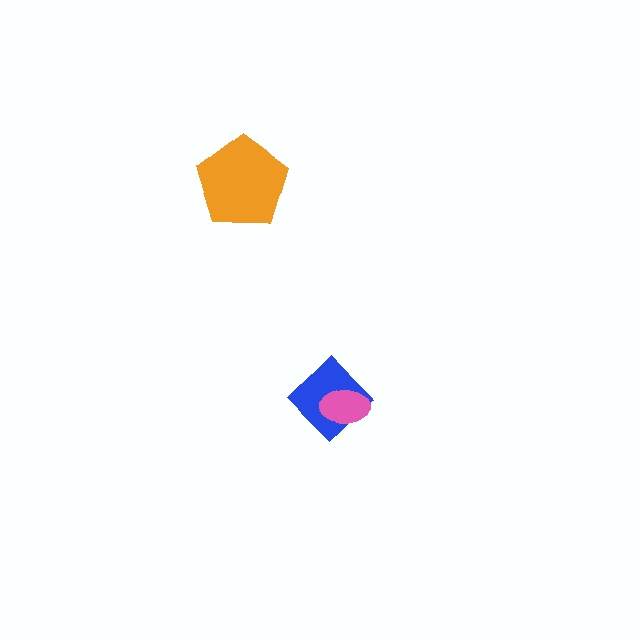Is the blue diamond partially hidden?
Yes, it is partially covered by another shape.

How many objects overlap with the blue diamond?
1 object overlaps with the blue diamond.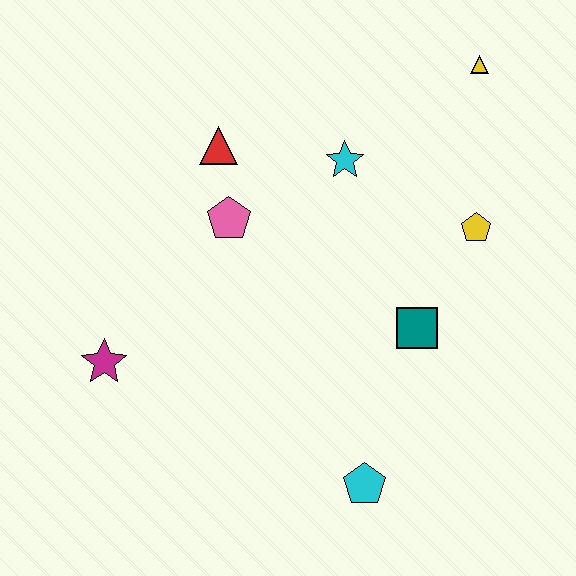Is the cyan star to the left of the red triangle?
No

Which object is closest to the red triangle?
The pink pentagon is closest to the red triangle.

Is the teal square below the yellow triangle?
Yes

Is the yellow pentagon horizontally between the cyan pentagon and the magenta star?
No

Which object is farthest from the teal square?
The magenta star is farthest from the teal square.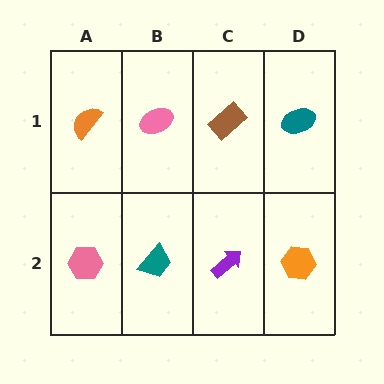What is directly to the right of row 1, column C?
A teal ellipse.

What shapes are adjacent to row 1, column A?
A pink hexagon (row 2, column A), a pink ellipse (row 1, column B).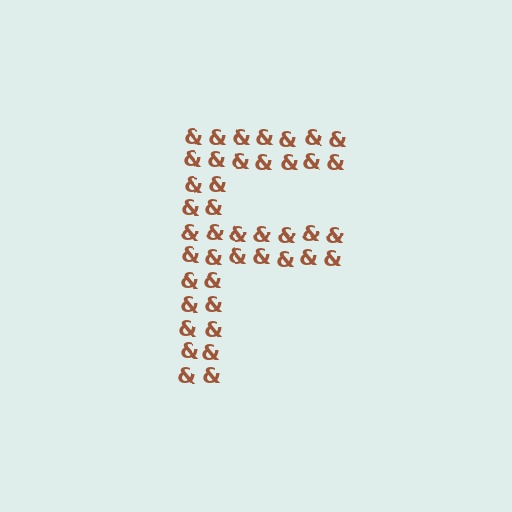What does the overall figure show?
The overall figure shows the letter F.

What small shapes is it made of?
It is made of small ampersands.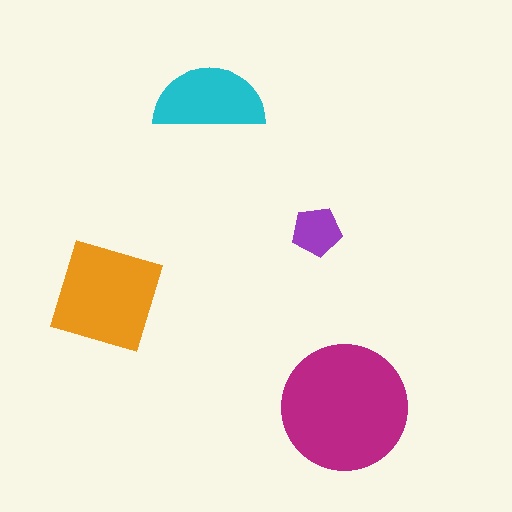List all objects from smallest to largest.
The purple pentagon, the cyan semicircle, the orange diamond, the magenta circle.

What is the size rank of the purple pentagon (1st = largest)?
4th.